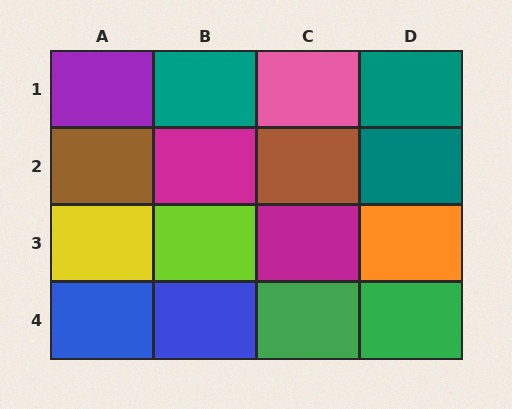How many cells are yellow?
1 cell is yellow.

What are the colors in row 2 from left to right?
Brown, magenta, brown, teal.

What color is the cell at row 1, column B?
Teal.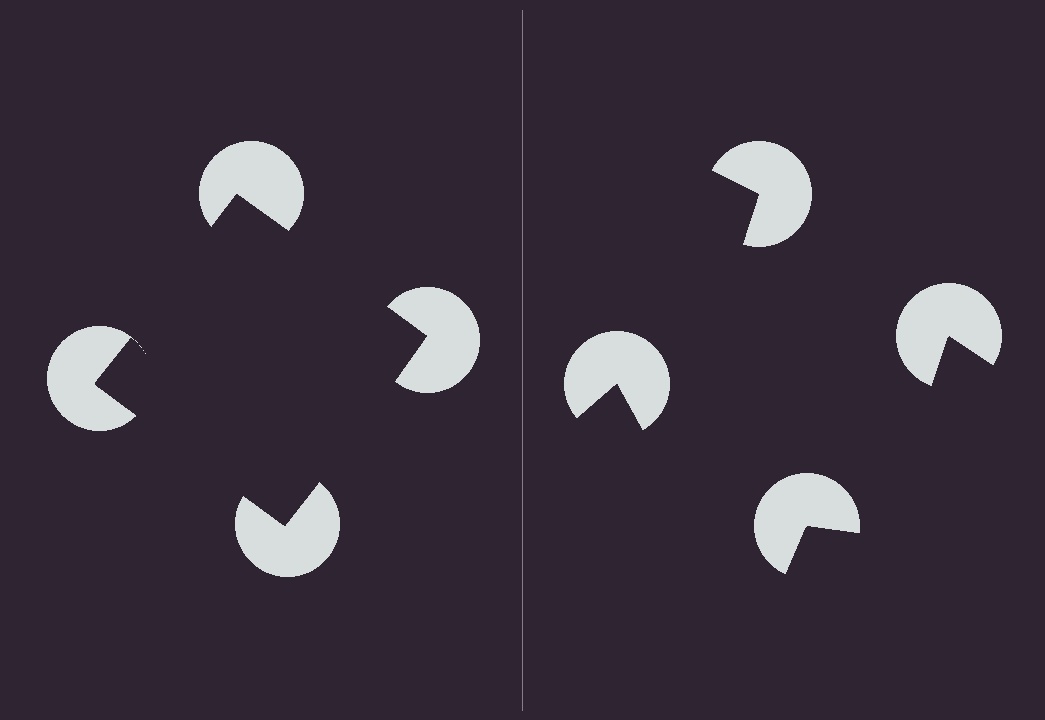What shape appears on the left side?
An illusory square.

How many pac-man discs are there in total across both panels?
8 — 4 on each side.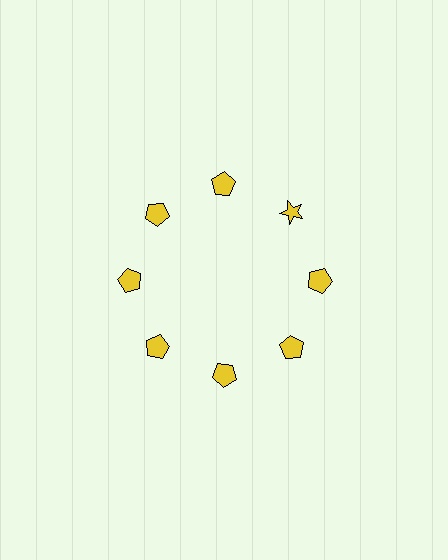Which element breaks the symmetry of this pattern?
The yellow star at roughly the 2 o'clock position breaks the symmetry. All other shapes are yellow pentagons.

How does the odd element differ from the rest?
It has a different shape: star instead of pentagon.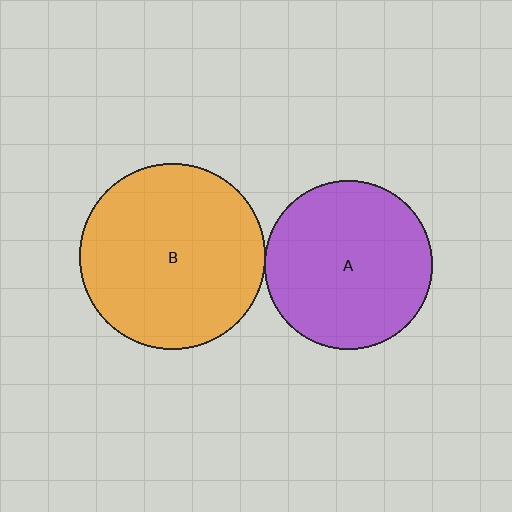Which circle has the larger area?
Circle B (orange).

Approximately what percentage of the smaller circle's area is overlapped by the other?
Approximately 5%.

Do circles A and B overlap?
Yes.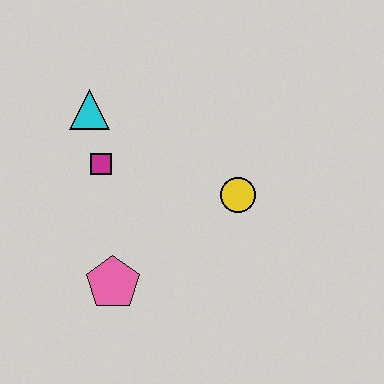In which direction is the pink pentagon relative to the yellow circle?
The pink pentagon is to the left of the yellow circle.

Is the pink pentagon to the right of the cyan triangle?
Yes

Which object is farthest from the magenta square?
The yellow circle is farthest from the magenta square.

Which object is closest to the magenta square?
The cyan triangle is closest to the magenta square.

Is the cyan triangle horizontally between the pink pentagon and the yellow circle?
No